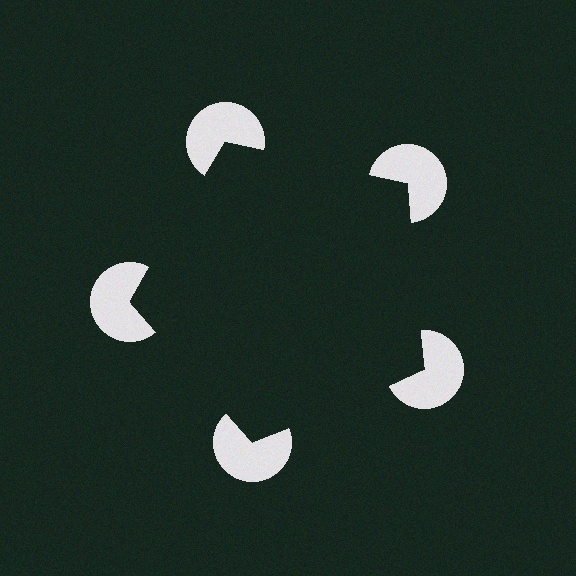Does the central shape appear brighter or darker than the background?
It typically appears slightly darker than the background, even though no actual brightness change is drawn.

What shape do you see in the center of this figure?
An illusory pentagon — its edges are inferred from the aligned wedge cuts in the pac-man discs, not physically drawn.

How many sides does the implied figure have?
5 sides.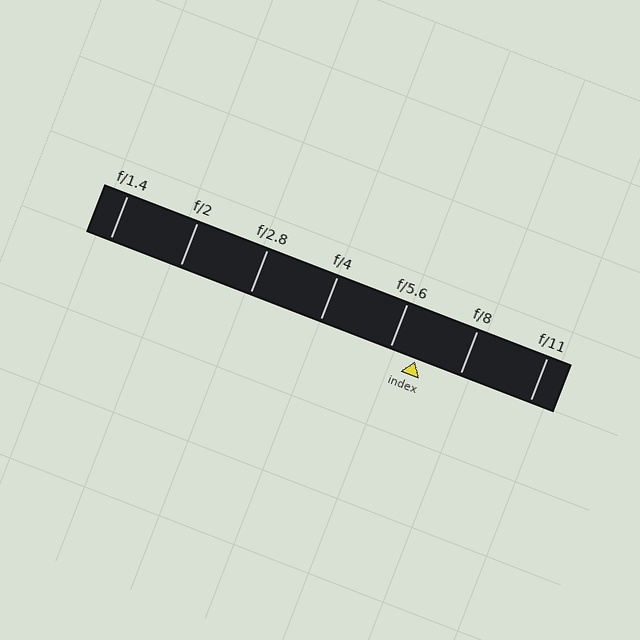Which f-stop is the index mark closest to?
The index mark is closest to f/5.6.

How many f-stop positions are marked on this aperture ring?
There are 7 f-stop positions marked.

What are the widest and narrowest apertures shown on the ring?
The widest aperture shown is f/1.4 and the narrowest is f/11.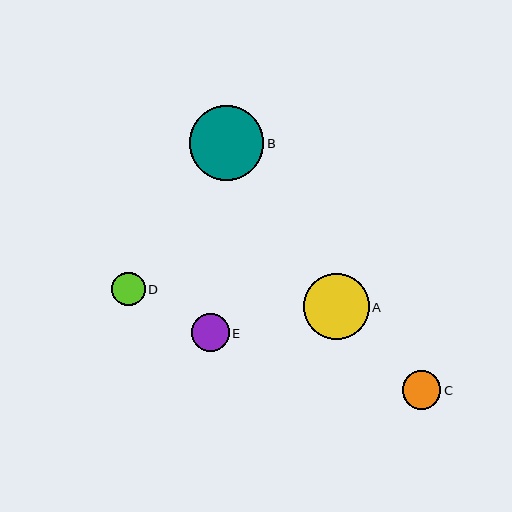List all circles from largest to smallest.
From largest to smallest: B, A, C, E, D.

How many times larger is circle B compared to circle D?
Circle B is approximately 2.2 times the size of circle D.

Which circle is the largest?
Circle B is the largest with a size of approximately 74 pixels.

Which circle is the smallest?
Circle D is the smallest with a size of approximately 33 pixels.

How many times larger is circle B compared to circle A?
Circle B is approximately 1.1 times the size of circle A.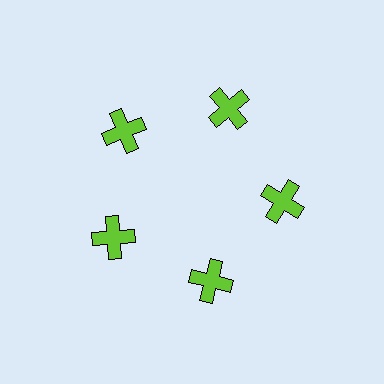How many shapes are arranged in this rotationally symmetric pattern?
There are 5 shapes, arranged in 5 groups of 1.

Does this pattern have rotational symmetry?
Yes, this pattern has 5-fold rotational symmetry. It looks the same after rotating 72 degrees around the center.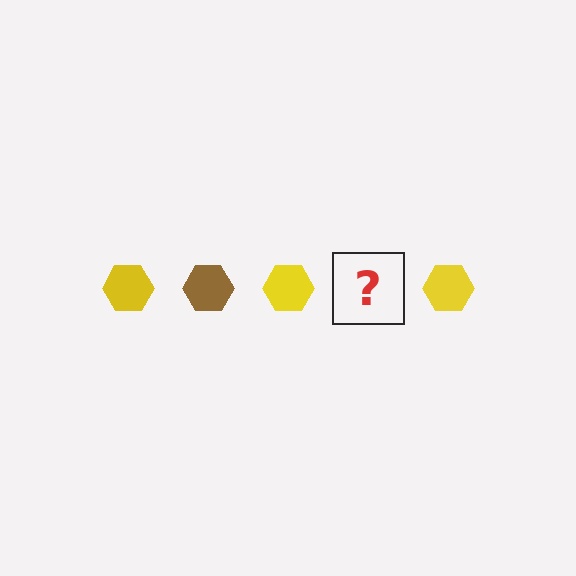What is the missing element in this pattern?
The missing element is a brown hexagon.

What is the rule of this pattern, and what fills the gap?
The rule is that the pattern cycles through yellow, brown hexagons. The gap should be filled with a brown hexagon.